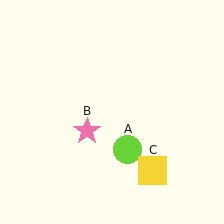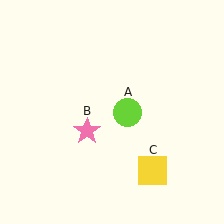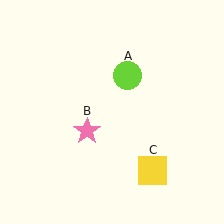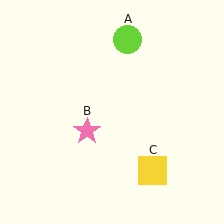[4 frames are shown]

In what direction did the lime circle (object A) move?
The lime circle (object A) moved up.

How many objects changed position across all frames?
1 object changed position: lime circle (object A).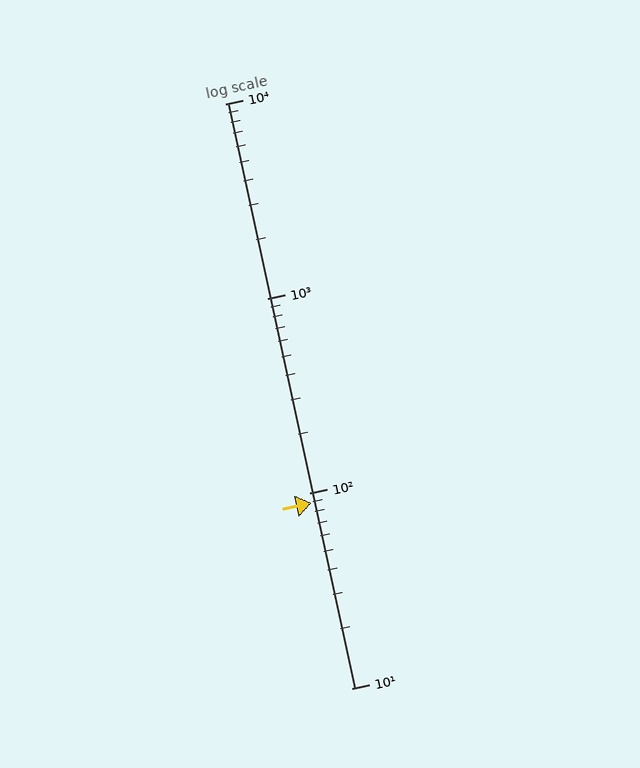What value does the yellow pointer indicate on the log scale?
The pointer indicates approximately 89.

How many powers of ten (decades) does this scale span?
The scale spans 3 decades, from 10 to 10000.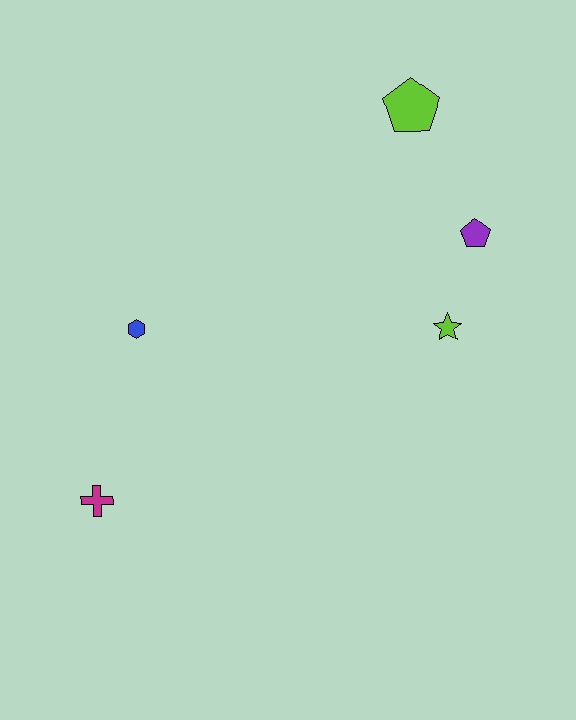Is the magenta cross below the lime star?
Yes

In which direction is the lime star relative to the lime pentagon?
The lime star is below the lime pentagon.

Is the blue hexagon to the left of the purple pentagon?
Yes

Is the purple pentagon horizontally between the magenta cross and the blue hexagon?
No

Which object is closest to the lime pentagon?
The purple pentagon is closest to the lime pentagon.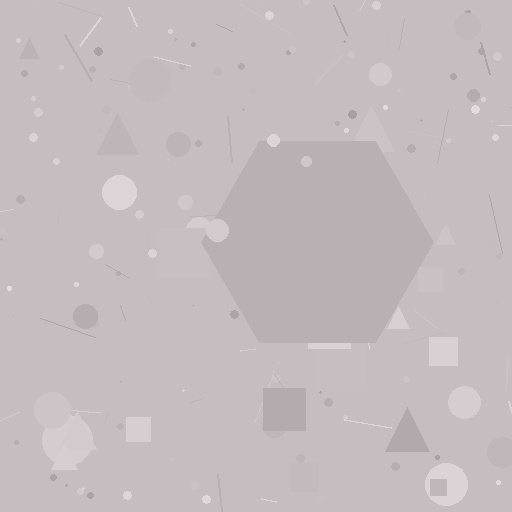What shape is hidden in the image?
A hexagon is hidden in the image.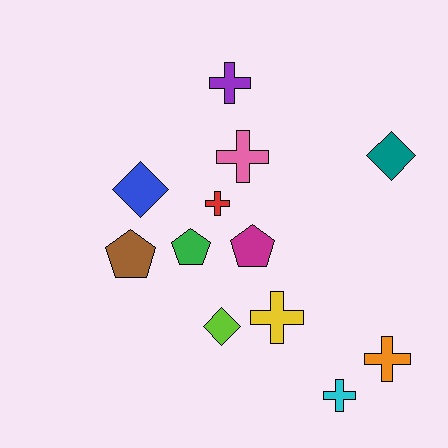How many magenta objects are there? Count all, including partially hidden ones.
There is 1 magenta object.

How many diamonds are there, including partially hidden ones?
There are 3 diamonds.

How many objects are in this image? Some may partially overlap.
There are 12 objects.